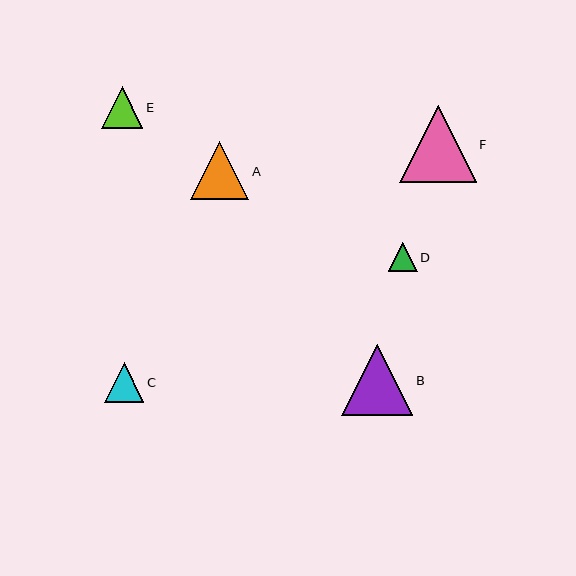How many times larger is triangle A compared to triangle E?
Triangle A is approximately 1.4 times the size of triangle E.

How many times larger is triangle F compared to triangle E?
Triangle F is approximately 1.8 times the size of triangle E.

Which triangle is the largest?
Triangle F is the largest with a size of approximately 76 pixels.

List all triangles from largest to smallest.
From largest to smallest: F, B, A, E, C, D.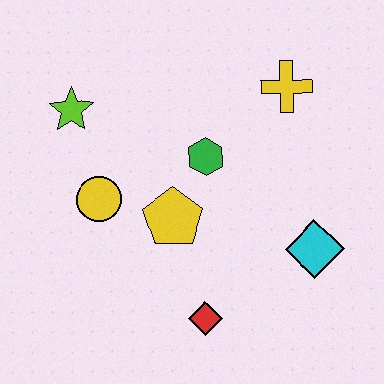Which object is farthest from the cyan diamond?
The lime star is farthest from the cyan diamond.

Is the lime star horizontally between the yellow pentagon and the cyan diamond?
No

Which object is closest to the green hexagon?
The yellow pentagon is closest to the green hexagon.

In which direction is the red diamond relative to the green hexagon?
The red diamond is below the green hexagon.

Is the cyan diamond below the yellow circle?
Yes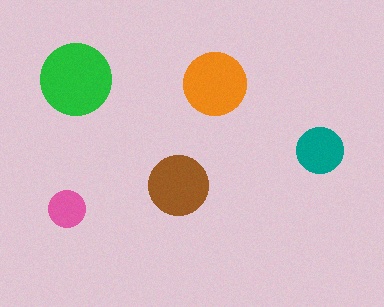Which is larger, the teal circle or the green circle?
The green one.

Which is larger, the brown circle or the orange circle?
The orange one.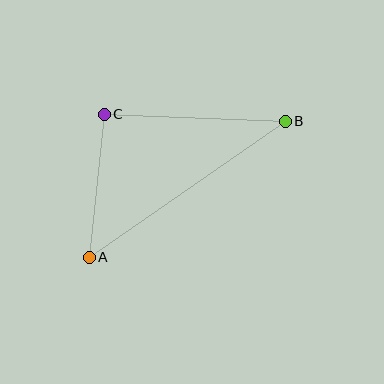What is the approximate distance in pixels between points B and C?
The distance between B and C is approximately 181 pixels.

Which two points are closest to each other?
Points A and C are closest to each other.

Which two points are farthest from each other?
Points A and B are farthest from each other.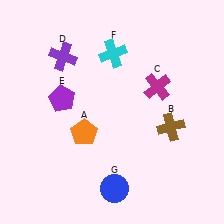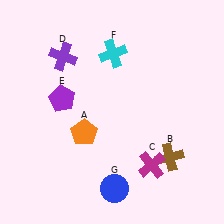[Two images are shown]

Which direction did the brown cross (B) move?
The brown cross (B) moved down.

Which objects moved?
The objects that moved are: the brown cross (B), the magenta cross (C).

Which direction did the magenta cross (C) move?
The magenta cross (C) moved down.